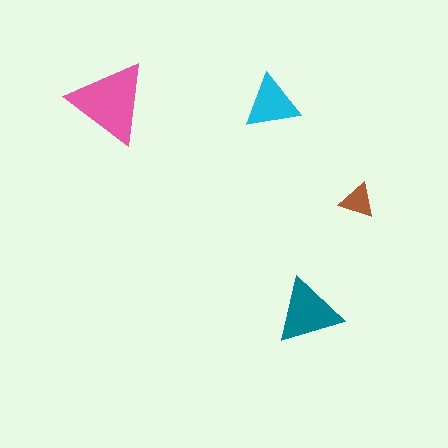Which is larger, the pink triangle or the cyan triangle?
The pink one.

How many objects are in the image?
There are 4 objects in the image.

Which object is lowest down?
The teal triangle is bottommost.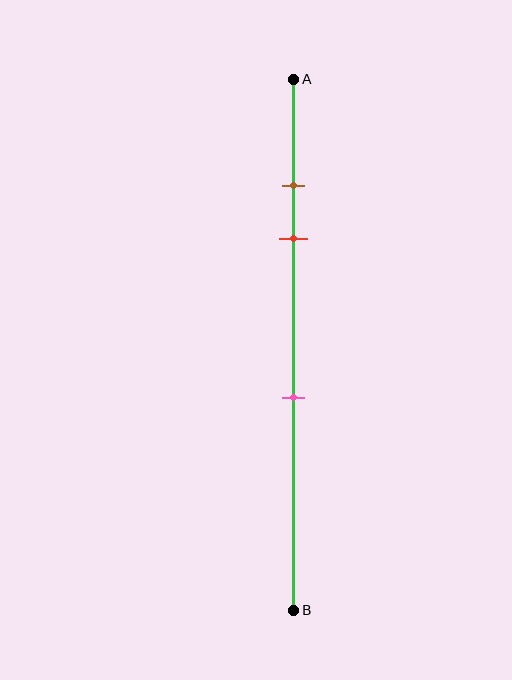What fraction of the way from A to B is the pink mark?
The pink mark is approximately 60% (0.6) of the way from A to B.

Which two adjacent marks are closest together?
The brown and red marks are the closest adjacent pair.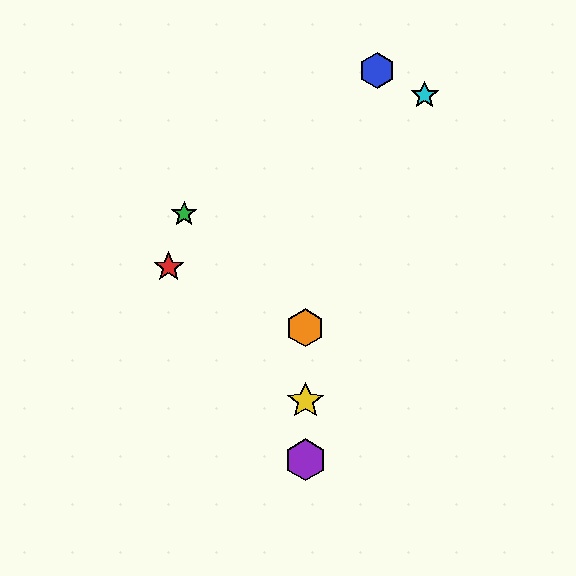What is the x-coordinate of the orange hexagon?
The orange hexagon is at x≈305.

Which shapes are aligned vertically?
The yellow star, the purple hexagon, the orange hexagon are aligned vertically.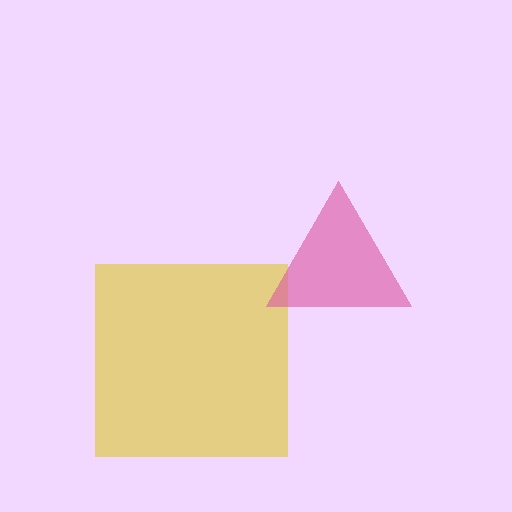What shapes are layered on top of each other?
The layered shapes are: a yellow square, a pink triangle.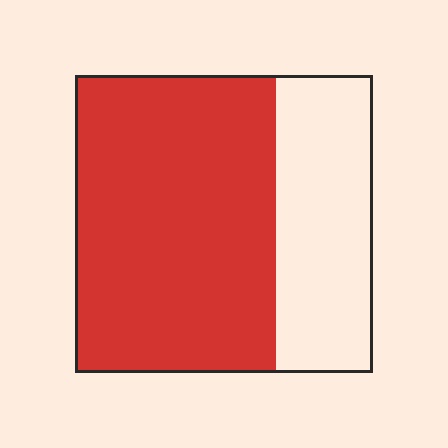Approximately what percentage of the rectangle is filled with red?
Approximately 65%.